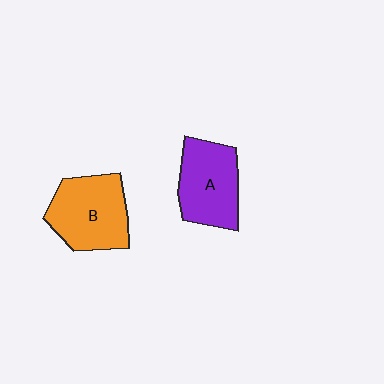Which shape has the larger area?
Shape B (orange).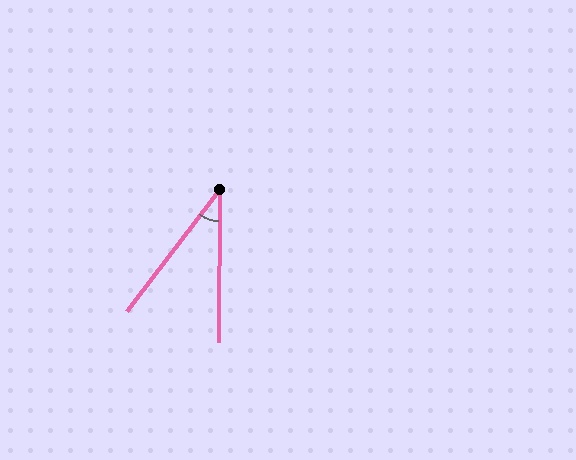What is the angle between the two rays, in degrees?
Approximately 37 degrees.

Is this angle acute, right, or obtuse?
It is acute.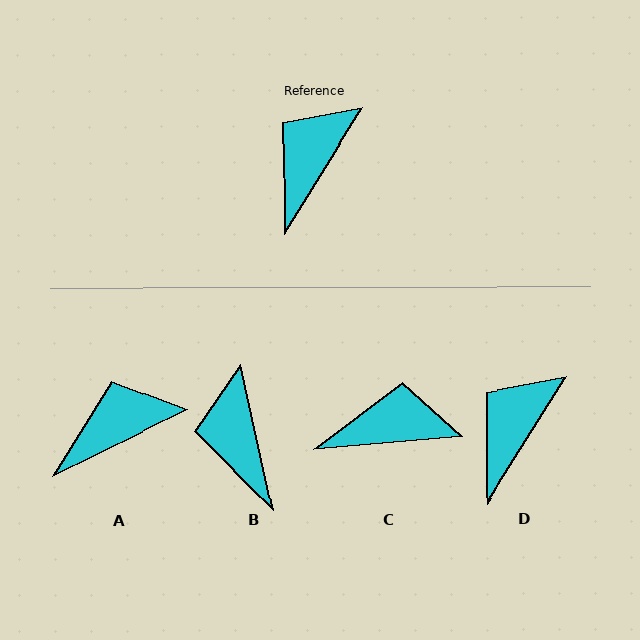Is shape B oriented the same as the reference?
No, it is off by about 45 degrees.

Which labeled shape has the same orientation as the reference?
D.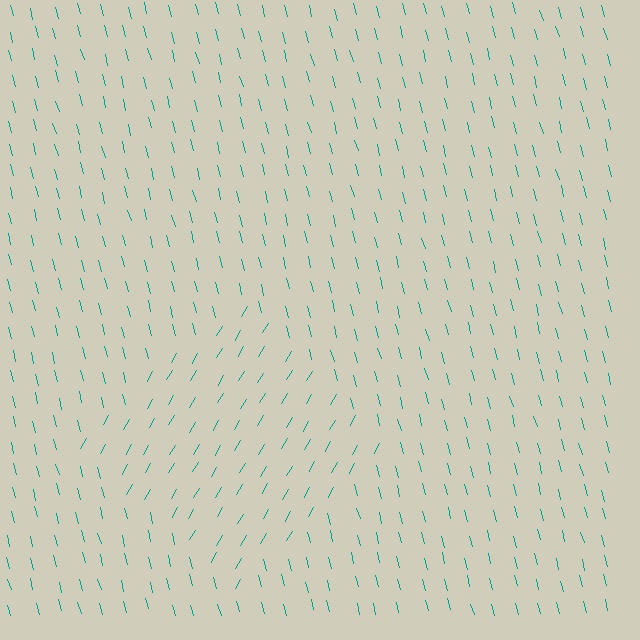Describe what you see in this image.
The image is filled with small teal line segments. A diamond region in the image has lines oriented differently from the surrounding lines, creating a visible texture boundary.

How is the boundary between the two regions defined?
The boundary is defined purely by a change in line orientation (approximately 45 degrees difference). All lines are the same color and thickness.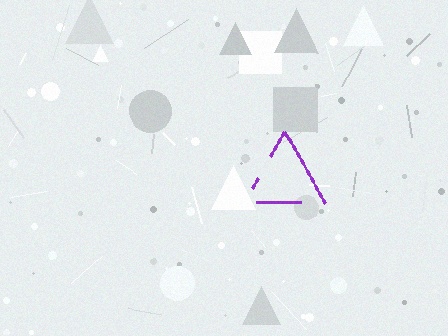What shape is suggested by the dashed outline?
The dashed outline suggests a triangle.